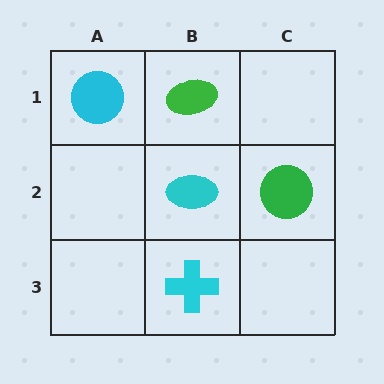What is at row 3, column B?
A cyan cross.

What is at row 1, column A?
A cyan circle.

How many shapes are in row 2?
2 shapes.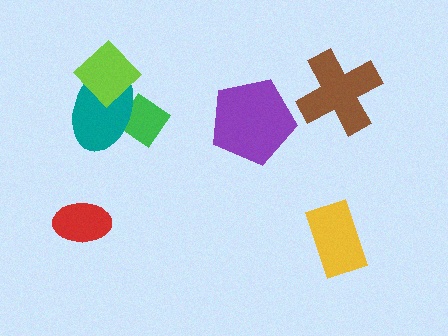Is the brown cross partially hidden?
No, no other shape covers it.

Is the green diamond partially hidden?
Yes, it is partially covered by another shape.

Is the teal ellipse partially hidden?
Yes, it is partially covered by another shape.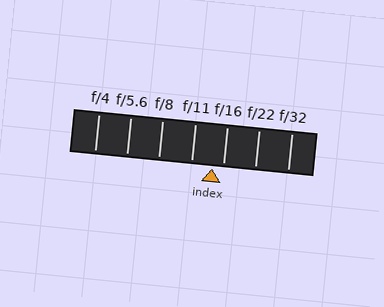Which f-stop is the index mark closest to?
The index mark is closest to f/16.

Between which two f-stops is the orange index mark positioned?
The index mark is between f/11 and f/16.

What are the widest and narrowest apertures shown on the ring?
The widest aperture shown is f/4 and the narrowest is f/32.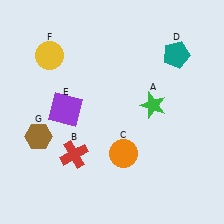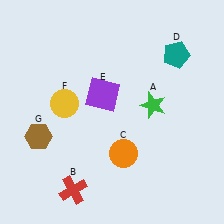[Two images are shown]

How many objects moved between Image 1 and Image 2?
3 objects moved between the two images.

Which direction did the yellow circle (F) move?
The yellow circle (F) moved down.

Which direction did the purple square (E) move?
The purple square (E) moved right.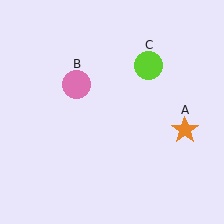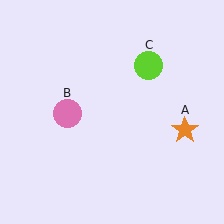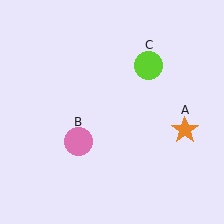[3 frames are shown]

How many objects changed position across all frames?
1 object changed position: pink circle (object B).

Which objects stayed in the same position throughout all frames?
Orange star (object A) and lime circle (object C) remained stationary.